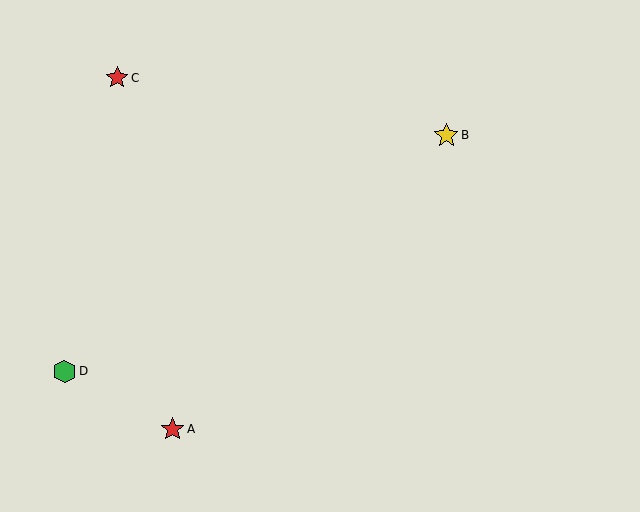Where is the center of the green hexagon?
The center of the green hexagon is at (65, 371).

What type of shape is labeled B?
Shape B is a yellow star.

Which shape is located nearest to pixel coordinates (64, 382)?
The green hexagon (labeled D) at (65, 371) is nearest to that location.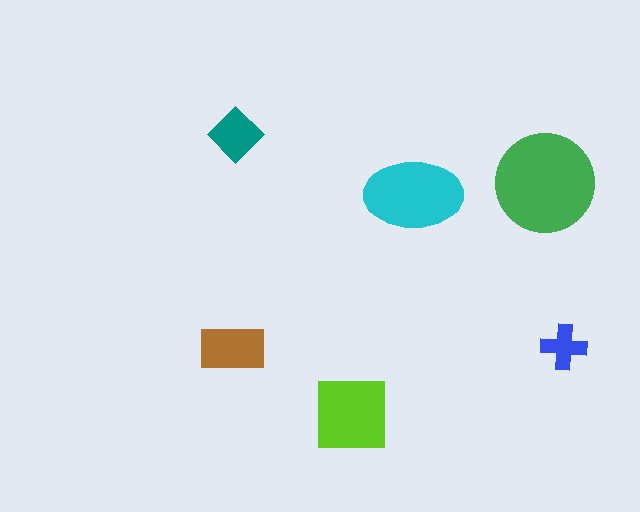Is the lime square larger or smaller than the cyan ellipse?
Smaller.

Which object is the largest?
The green circle.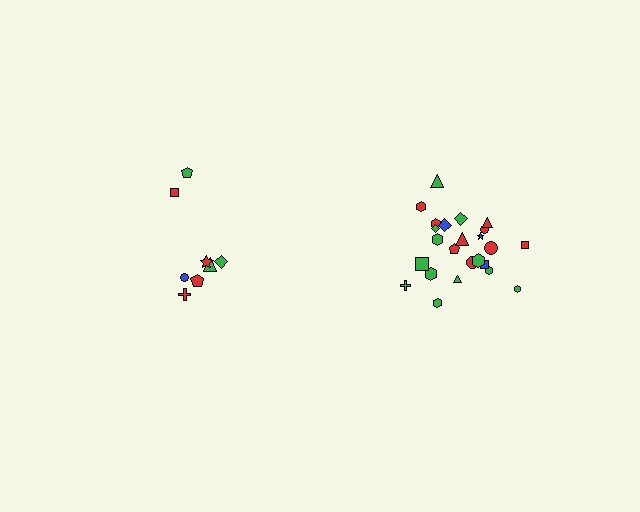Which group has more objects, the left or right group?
The right group.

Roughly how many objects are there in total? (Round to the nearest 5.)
Roughly 35 objects in total.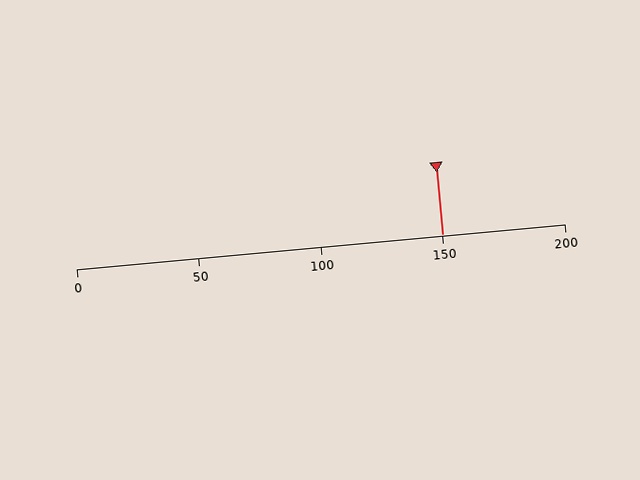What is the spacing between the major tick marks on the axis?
The major ticks are spaced 50 apart.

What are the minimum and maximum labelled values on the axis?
The axis runs from 0 to 200.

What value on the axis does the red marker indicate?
The marker indicates approximately 150.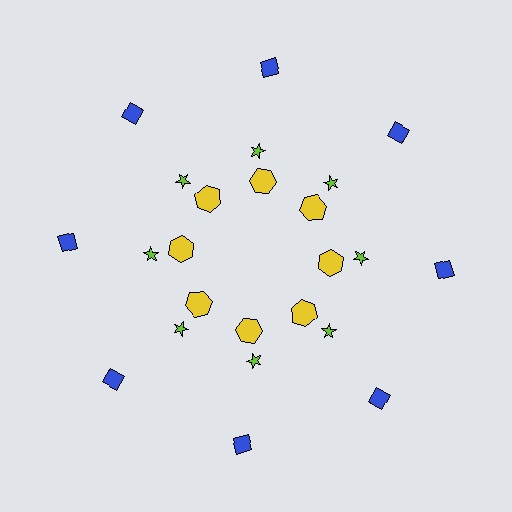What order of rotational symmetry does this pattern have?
This pattern has 8-fold rotational symmetry.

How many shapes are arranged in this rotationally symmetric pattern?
There are 24 shapes, arranged in 8 groups of 3.